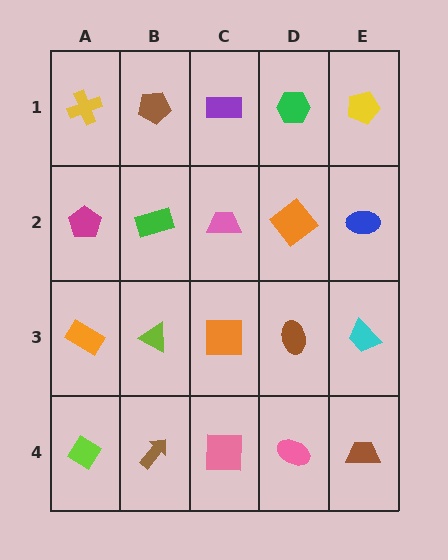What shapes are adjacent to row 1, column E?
A blue ellipse (row 2, column E), a green hexagon (row 1, column D).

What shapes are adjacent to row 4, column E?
A cyan trapezoid (row 3, column E), a pink ellipse (row 4, column D).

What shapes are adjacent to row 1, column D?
An orange diamond (row 2, column D), a purple rectangle (row 1, column C), a yellow pentagon (row 1, column E).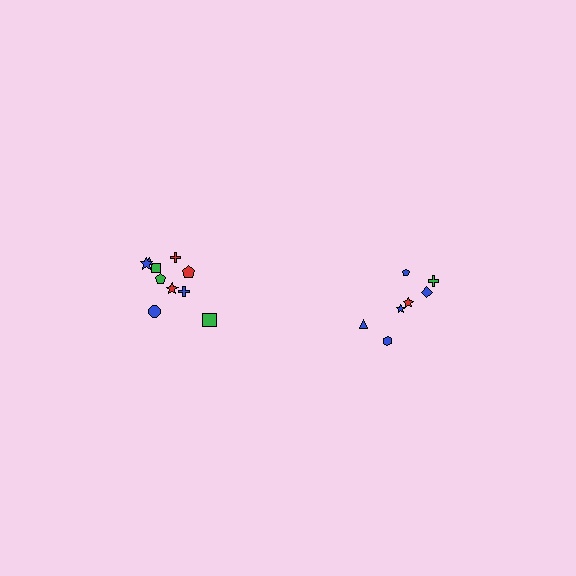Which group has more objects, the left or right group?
The left group.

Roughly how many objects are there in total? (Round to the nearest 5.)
Roughly 15 objects in total.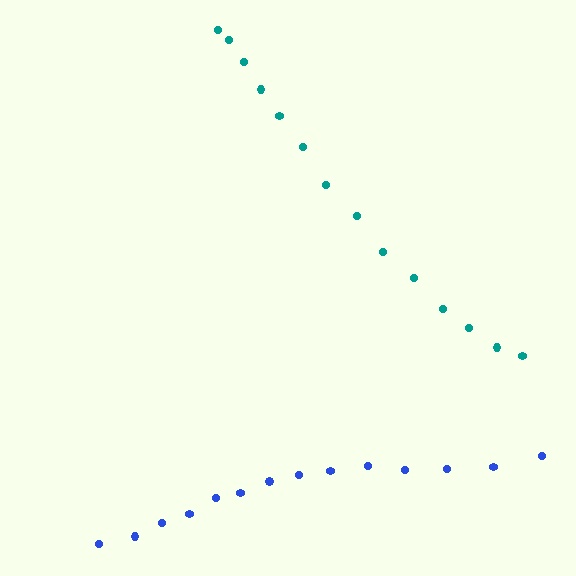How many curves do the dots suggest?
There are 2 distinct paths.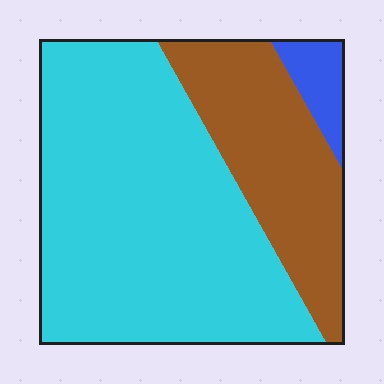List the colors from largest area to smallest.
From largest to smallest: cyan, brown, blue.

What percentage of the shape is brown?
Brown takes up about one quarter (1/4) of the shape.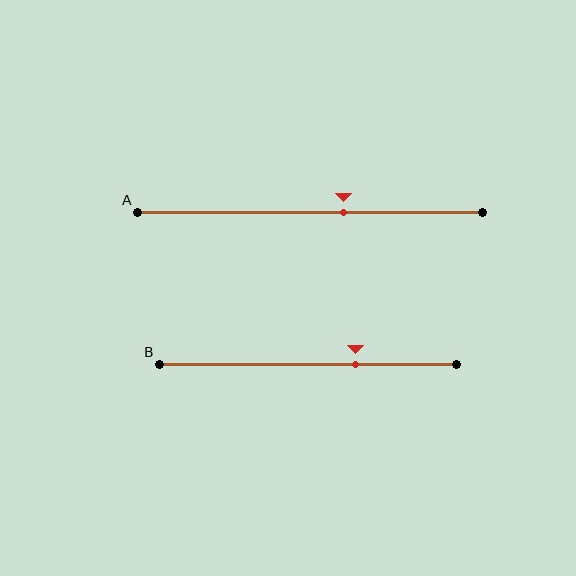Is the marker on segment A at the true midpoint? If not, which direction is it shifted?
No, the marker on segment A is shifted to the right by about 10% of the segment length.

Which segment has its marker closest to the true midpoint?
Segment A has its marker closest to the true midpoint.